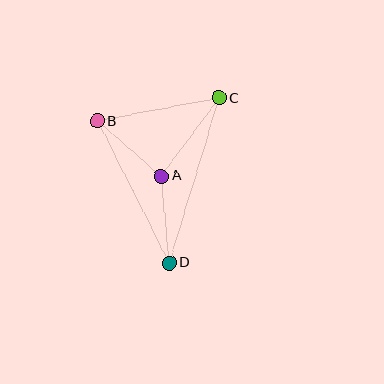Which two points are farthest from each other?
Points C and D are farthest from each other.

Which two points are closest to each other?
Points A and B are closest to each other.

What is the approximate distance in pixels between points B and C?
The distance between B and C is approximately 124 pixels.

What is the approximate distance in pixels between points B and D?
The distance between B and D is approximately 159 pixels.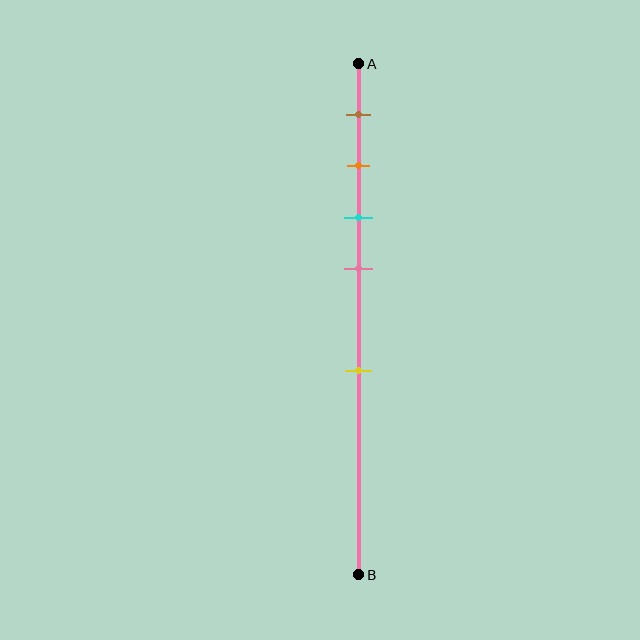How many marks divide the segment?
There are 5 marks dividing the segment.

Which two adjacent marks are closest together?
The orange and cyan marks are the closest adjacent pair.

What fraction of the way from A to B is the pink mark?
The pink mark is approximately 40% (0.4) of the way from A to B.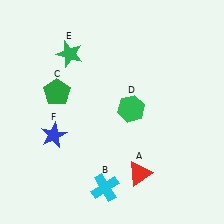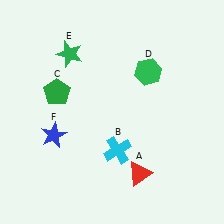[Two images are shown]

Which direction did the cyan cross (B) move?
The cyan cross (B) moved up.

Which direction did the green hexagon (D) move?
The green hexagon (D) moved up.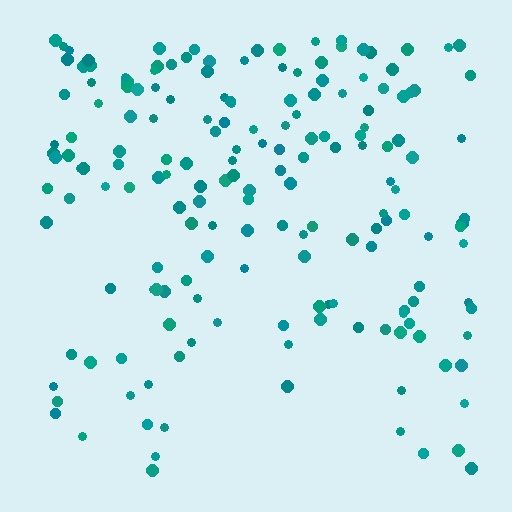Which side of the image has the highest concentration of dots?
The top.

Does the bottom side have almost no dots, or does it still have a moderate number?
Still a moderate number, just noticeably fewer than the top.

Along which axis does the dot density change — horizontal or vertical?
Vertical.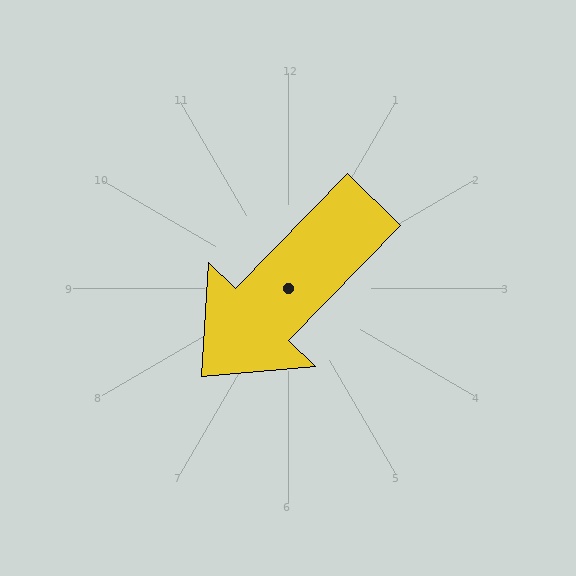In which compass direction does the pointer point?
Southwest.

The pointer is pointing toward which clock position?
Roughly 7 o'clock.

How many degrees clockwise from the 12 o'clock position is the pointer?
Approximately 224 degrees.